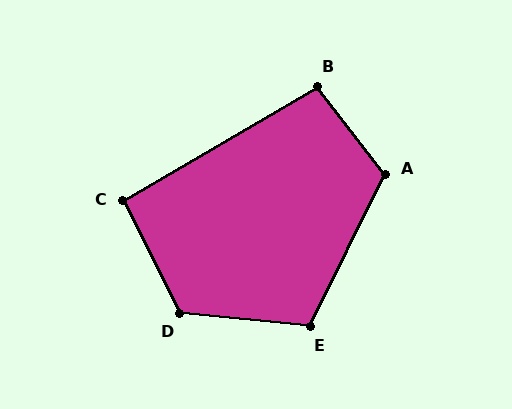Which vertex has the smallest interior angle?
C, at approximately 94 degrees.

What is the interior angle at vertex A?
Approximately 116 degrees (obtuse).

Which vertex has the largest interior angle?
D, at approximately 122 degrees.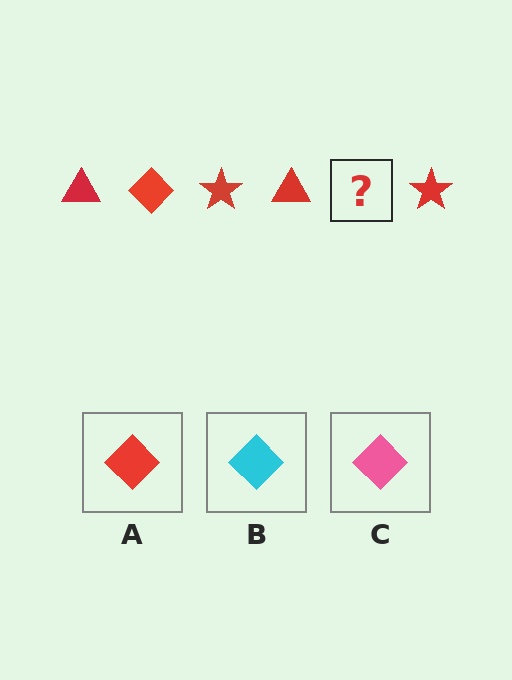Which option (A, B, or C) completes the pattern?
A.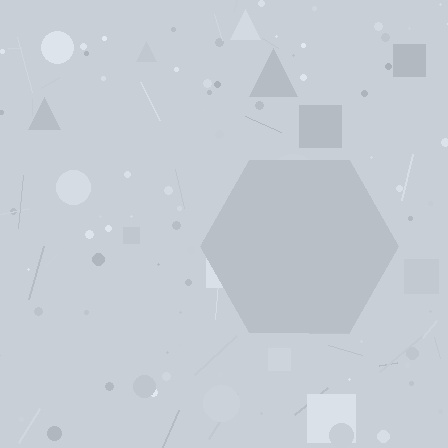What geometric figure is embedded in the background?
A hexagon is embedded in the background.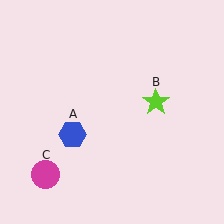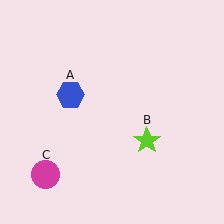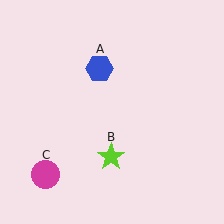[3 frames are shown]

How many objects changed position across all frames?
2 objects changed position: blue hexagon (object A), lime star (object B).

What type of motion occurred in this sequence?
The blue hexagon (object A), lime star (object B) rotated clockwise around the center of the scene.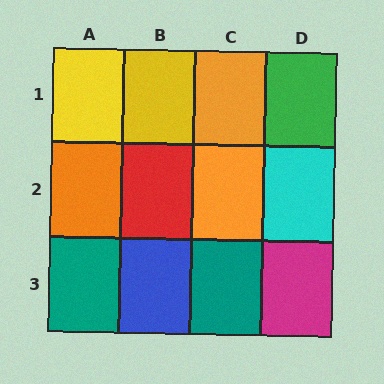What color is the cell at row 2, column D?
Cyan.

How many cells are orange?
3 cells are orange.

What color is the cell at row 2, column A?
Orange.